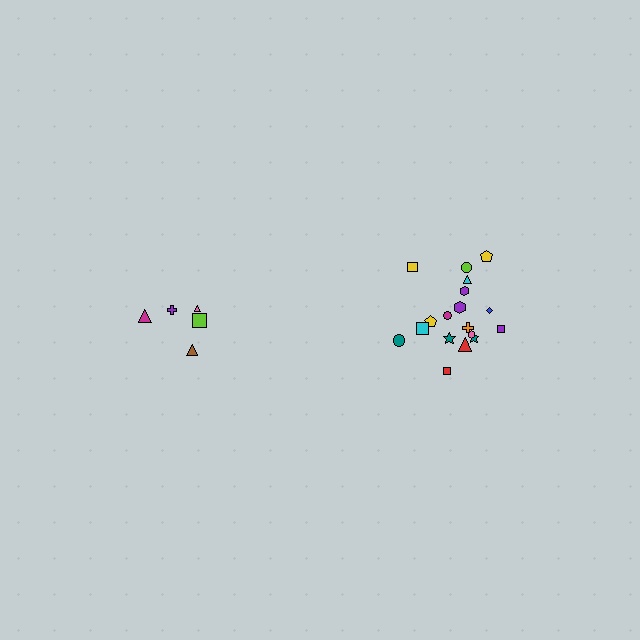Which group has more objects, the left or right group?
The right group.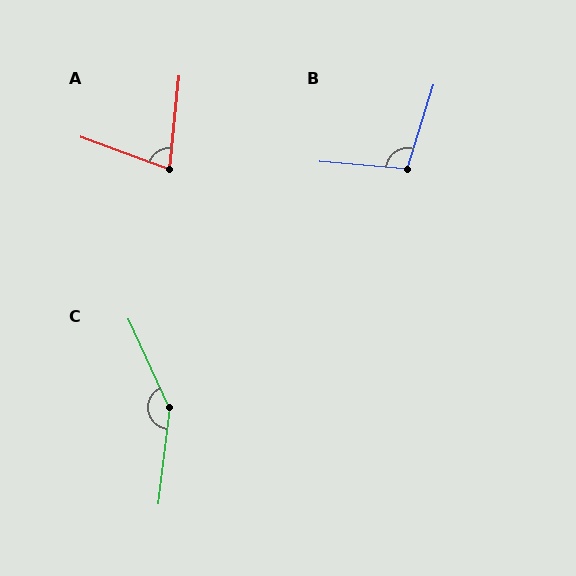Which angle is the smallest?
A, at approximately 76 degrees.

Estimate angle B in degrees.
Approximately 103 degrees.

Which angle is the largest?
C, at approximately 149 degrees.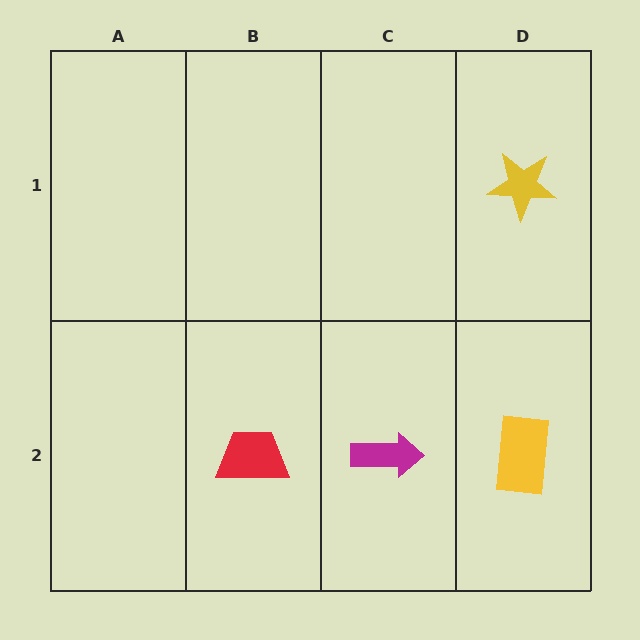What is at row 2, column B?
A red trapezoid.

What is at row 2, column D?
A yellow rectangle.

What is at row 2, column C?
A magenta arrow.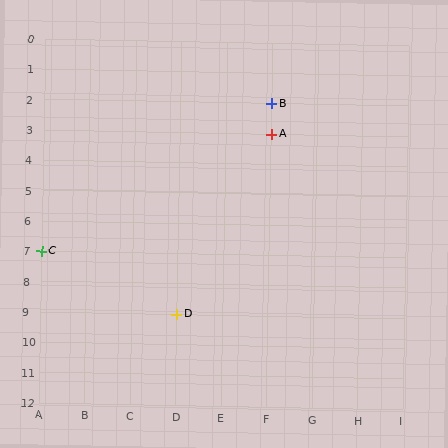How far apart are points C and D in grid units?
Points C and D are 3 columns and 2 rows apart (about 3.6 grid units diagonally).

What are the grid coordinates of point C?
Point C is at grid coordinates (A, 7).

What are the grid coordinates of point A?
Point A is at grid coordinates (F, 3).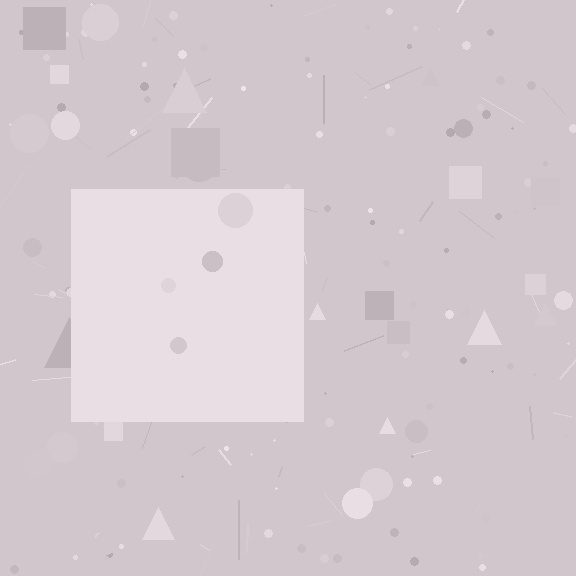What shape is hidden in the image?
A square is hidden in the image.